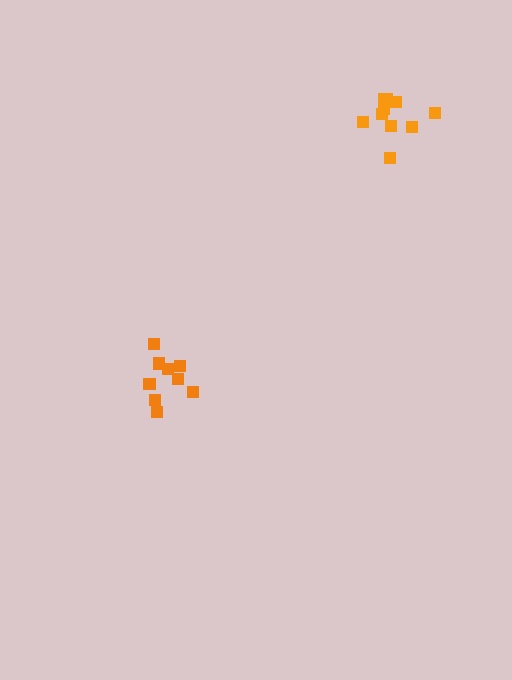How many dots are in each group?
Group 1: 9 dots, Group 2: 10 dots (19 total).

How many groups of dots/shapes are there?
There are 2 groups.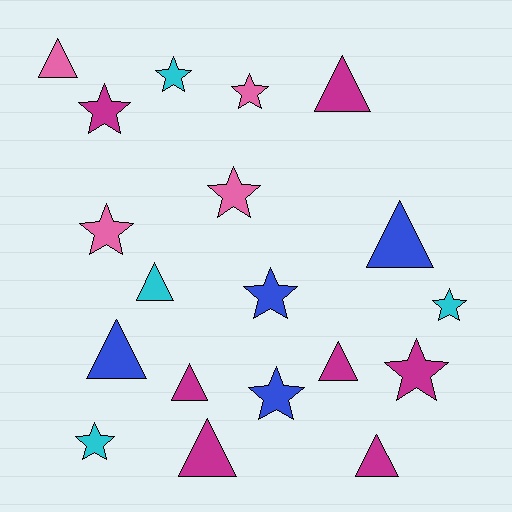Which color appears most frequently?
Magenta, with 7 objects.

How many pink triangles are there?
There is 1 pink triangle.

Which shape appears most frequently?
Star, with 10 objects.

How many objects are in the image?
There are 19 objects.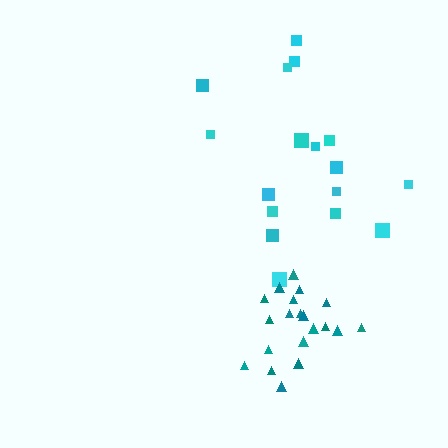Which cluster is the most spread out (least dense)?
Cyan.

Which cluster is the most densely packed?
Teal.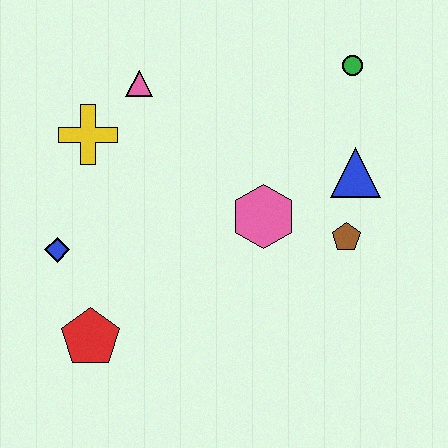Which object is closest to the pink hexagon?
The brown pentagon is closest to the pink hexagon.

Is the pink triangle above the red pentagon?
Yes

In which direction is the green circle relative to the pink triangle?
The green circle is to the right of the pink triangle.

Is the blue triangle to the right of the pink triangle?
Yes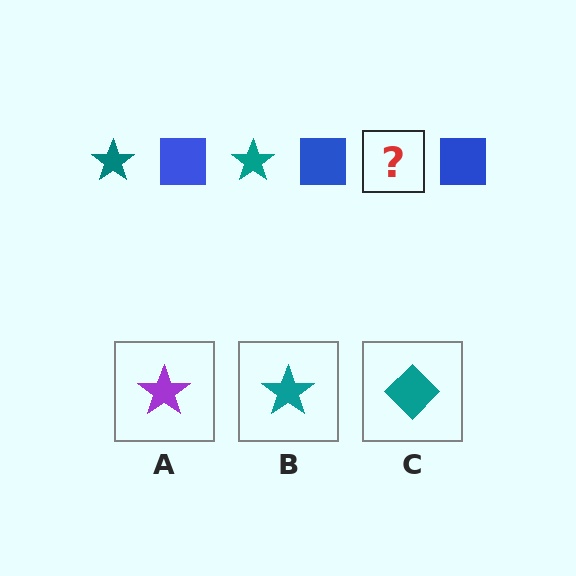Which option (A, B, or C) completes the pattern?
B.